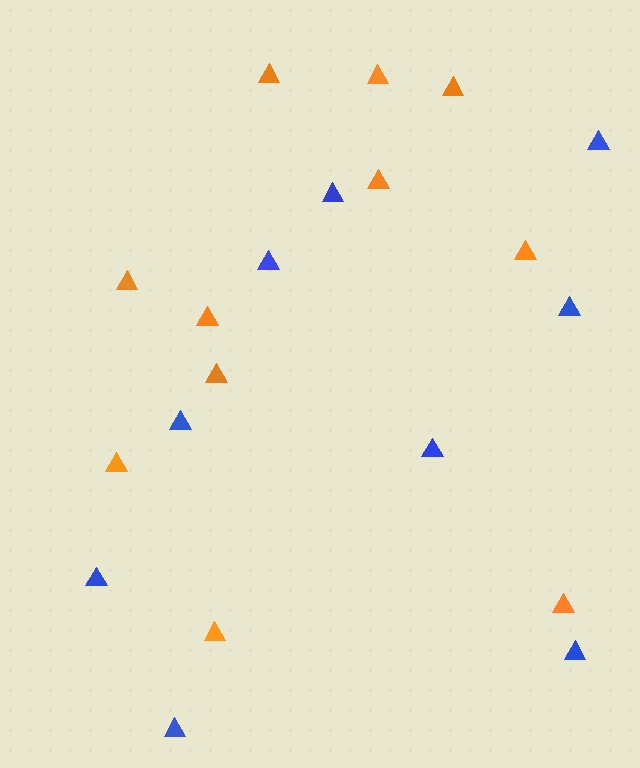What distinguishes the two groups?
There are 2 groups: one group of orange triangles (11) and one group of blue triangles (9).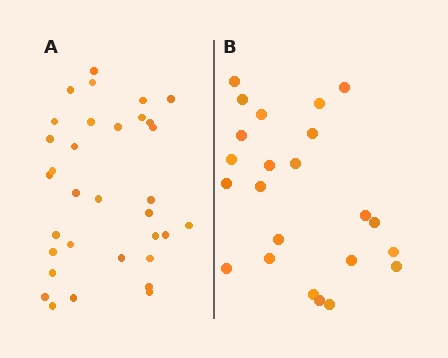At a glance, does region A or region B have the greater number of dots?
Region A (the left region) has more dots.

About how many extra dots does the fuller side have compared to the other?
Region A has roughly 10 or so more dots than region B.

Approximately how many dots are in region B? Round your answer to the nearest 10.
About 20 dots. (The exact count is 23, which rounds to 20.)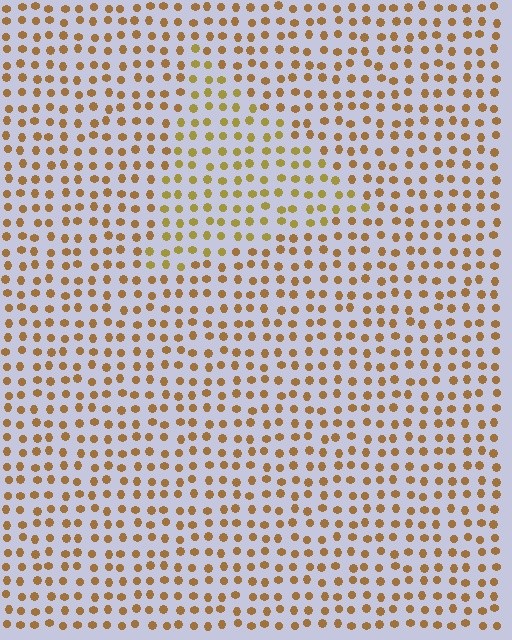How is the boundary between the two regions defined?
The boundary is defined purely by a slight shift in hue (about 22 degrees). Spacing, size, and orientation are identical on both sides.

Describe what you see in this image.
The image is filled with small brown elements in a uniform arrangement. A triangle-shaped region is visible where the elements are tinted to a slightly different hue, forming a subtle color boundary.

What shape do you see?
I see a triangle.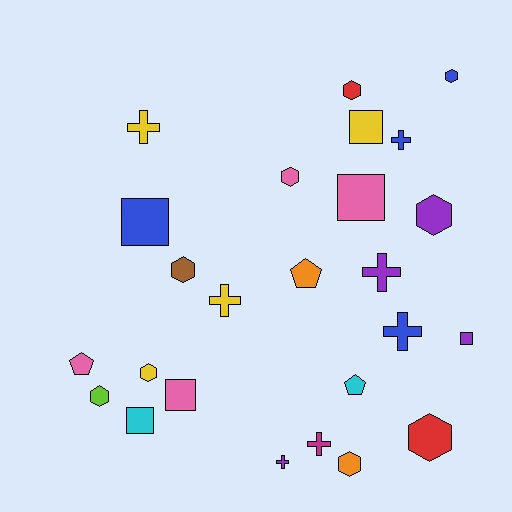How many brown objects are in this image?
There is 1 brown object.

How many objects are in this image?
There are 25 objects.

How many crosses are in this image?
There are 7 crosses.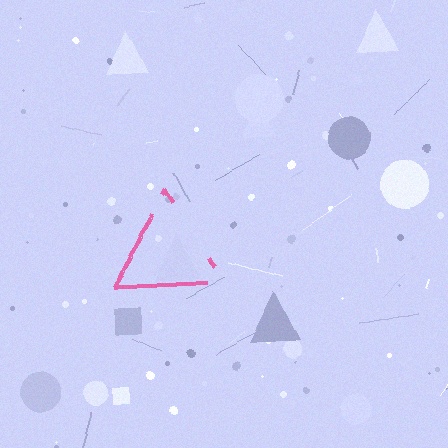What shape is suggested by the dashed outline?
The dashed outline suggests a triangle.